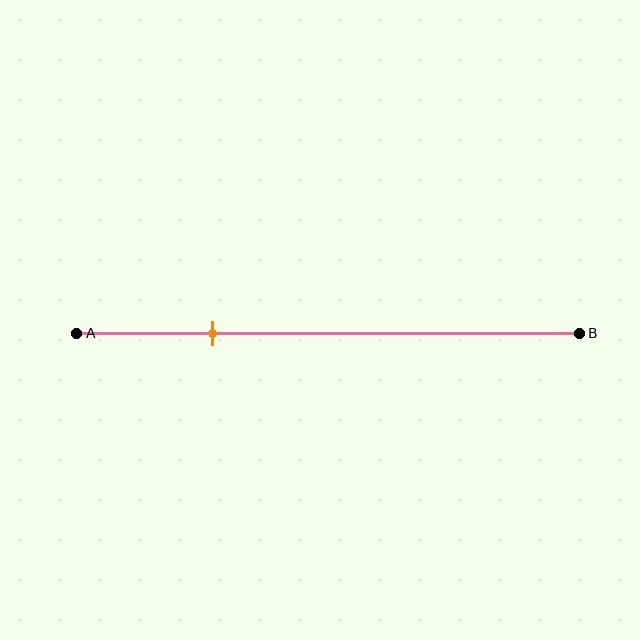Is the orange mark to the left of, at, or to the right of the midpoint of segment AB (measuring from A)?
The orange mark is to the left of the midpoint of segment AB.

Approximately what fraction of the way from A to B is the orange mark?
The orange mark is approximately 25% of the way from A to B.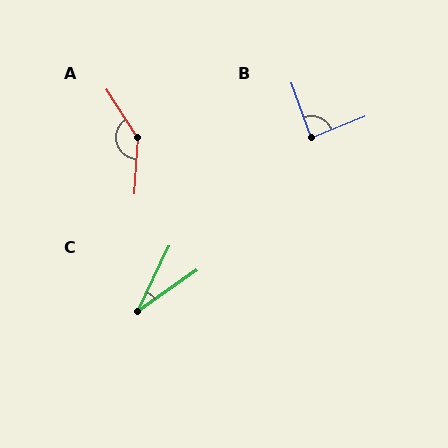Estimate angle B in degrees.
Approximately 87 degrees.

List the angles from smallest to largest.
C (29°), B (87°), A (143°).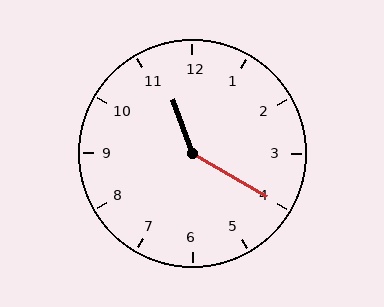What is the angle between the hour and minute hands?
Approximately 140 degrees.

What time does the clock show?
11:20.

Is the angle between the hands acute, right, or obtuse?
It is obtuse.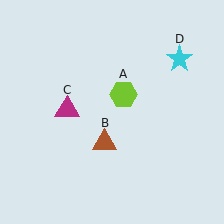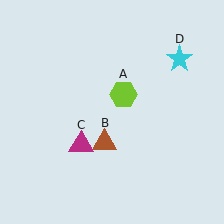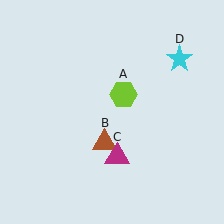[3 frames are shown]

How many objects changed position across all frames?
1 object changed position: magenta triangle (object C).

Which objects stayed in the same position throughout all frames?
Lime hexagon (object A) and brown triangle (object B) and cyan star (object D) remained stationary.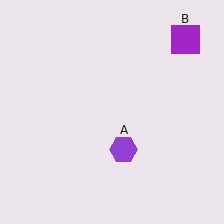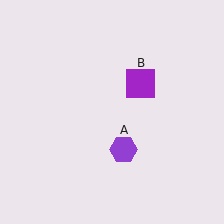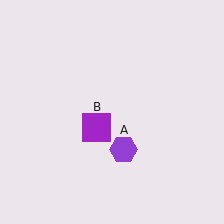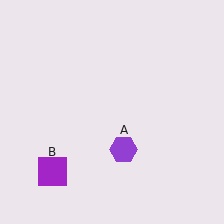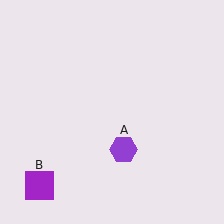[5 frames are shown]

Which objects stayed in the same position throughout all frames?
Purple hexagon (object A) remained stationary.